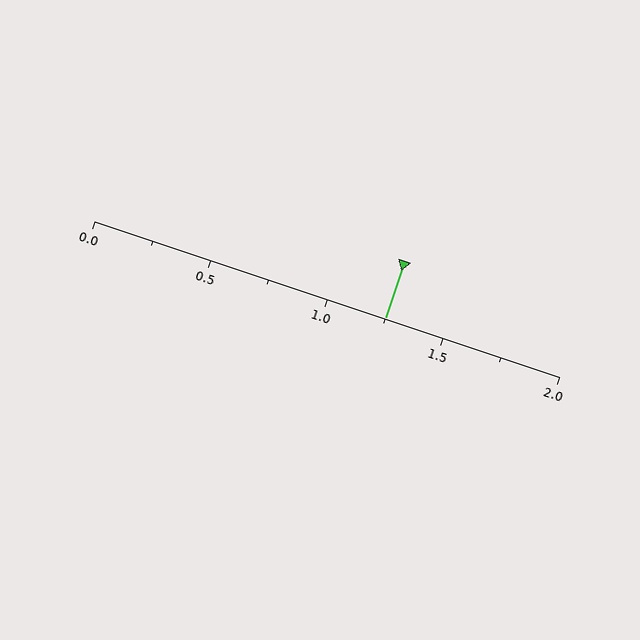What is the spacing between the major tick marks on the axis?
The major ticks are spaced 0.5 apart.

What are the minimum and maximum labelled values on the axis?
The axis runs from 0.0 to 2.0.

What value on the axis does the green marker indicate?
The marker indicates approximately 1.25.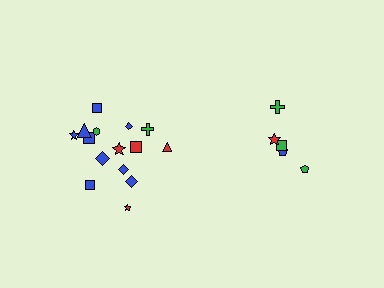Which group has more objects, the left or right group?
The left group.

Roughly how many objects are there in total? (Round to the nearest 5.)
Roughly 20 objects in total.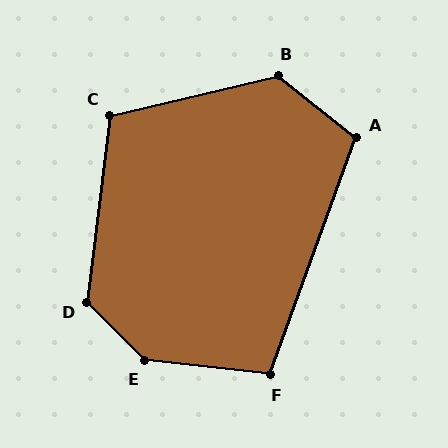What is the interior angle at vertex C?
Approximately 110 degrees (obtuse).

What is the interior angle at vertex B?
Approximately 128 degrees (obtuse).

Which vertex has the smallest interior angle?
F, at approximately 103 degrees.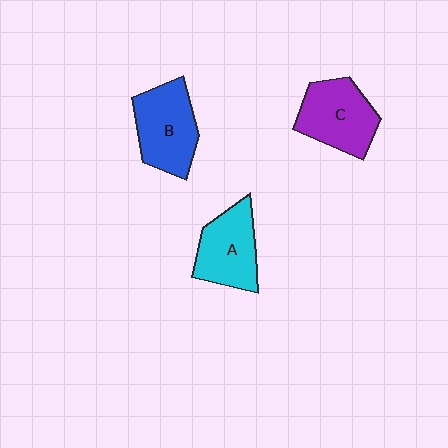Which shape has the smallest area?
Shape A (cyan).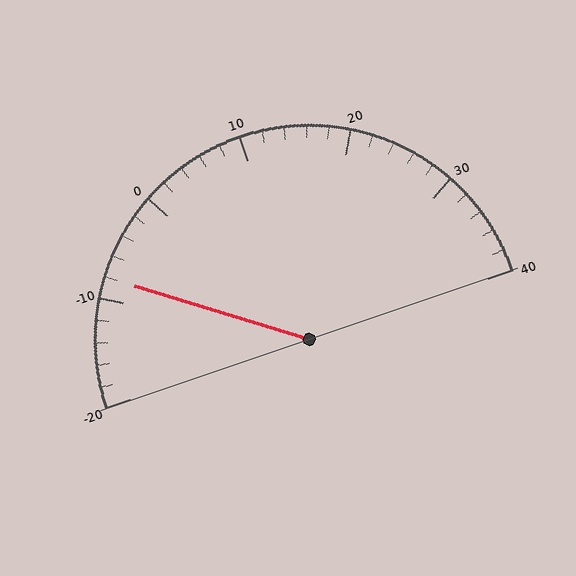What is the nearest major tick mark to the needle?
The nearest major tick mark is -10.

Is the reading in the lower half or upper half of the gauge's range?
The reading is in the lower half of the range (-20 to 40).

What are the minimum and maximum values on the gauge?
The gauge ranges from -20 to 40.